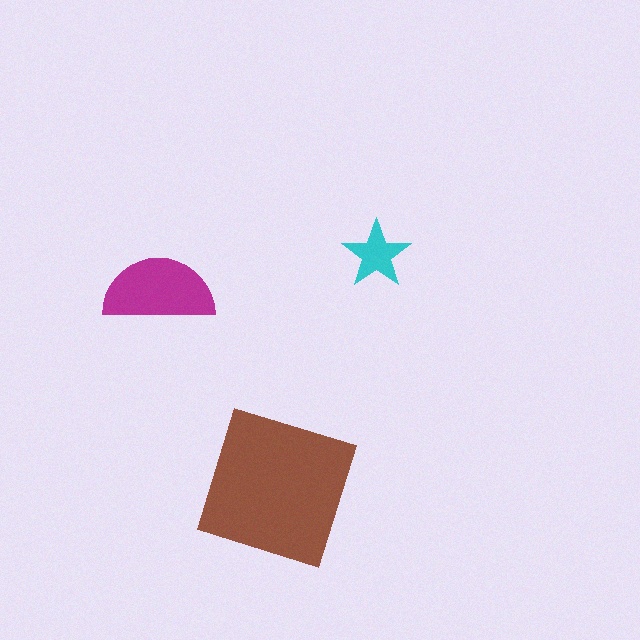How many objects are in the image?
There are 3 objects in the image.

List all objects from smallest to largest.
The cyan star, the magenta semicircle, the brown square.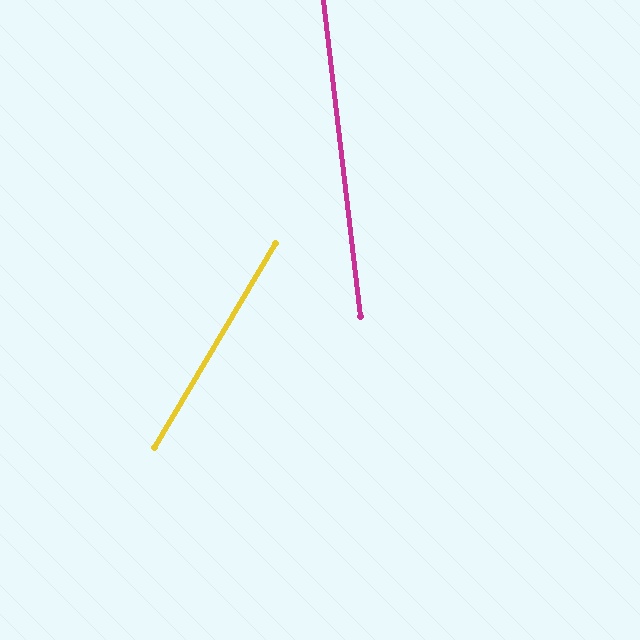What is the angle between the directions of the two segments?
Approximately 37 degrees.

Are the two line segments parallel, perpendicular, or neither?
Neither parallel nor perpendicular — they differ by about 37°.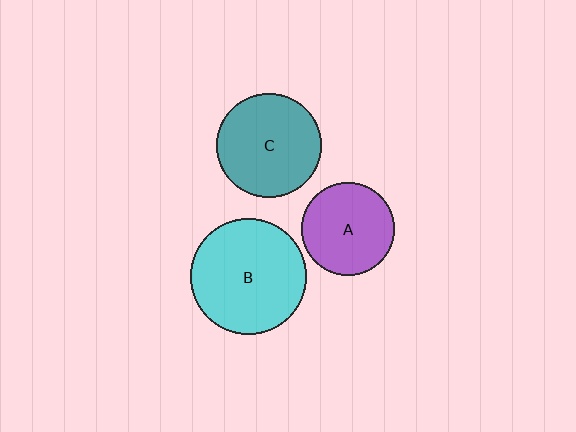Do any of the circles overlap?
No, none of the circles overlap.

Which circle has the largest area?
Circle B (cyan).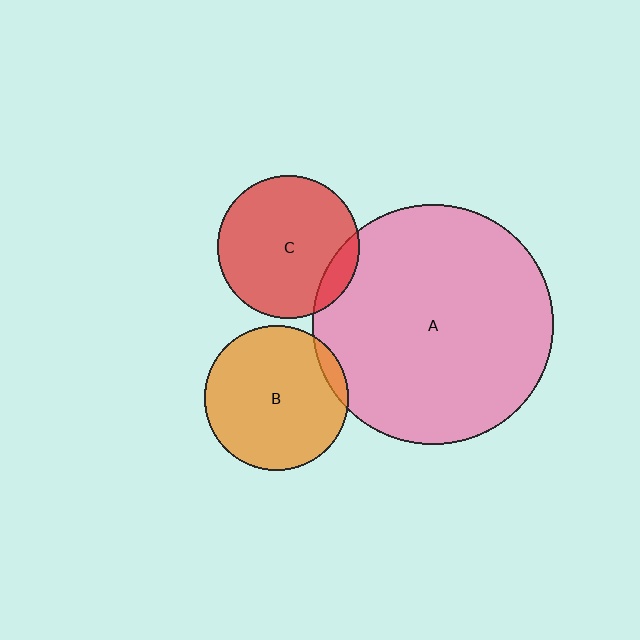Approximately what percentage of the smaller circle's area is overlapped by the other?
Approximately 10%.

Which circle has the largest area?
Circle A (pink).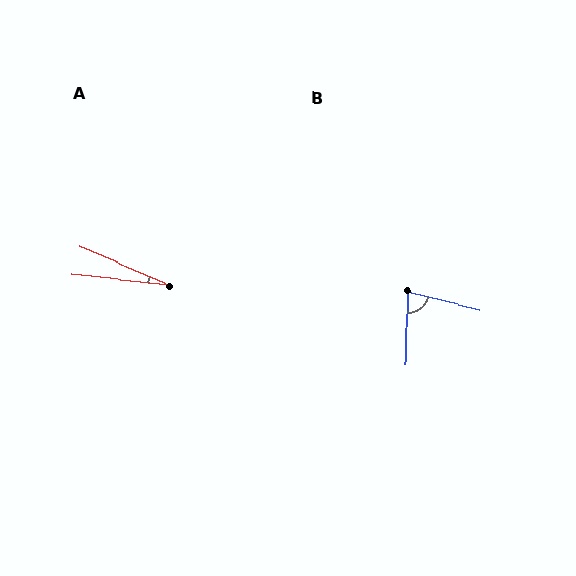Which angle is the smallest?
A, at approximately 17 degrees.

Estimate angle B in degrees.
Approximately 77 degrees.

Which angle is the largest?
B, at approximately 77 degrees.